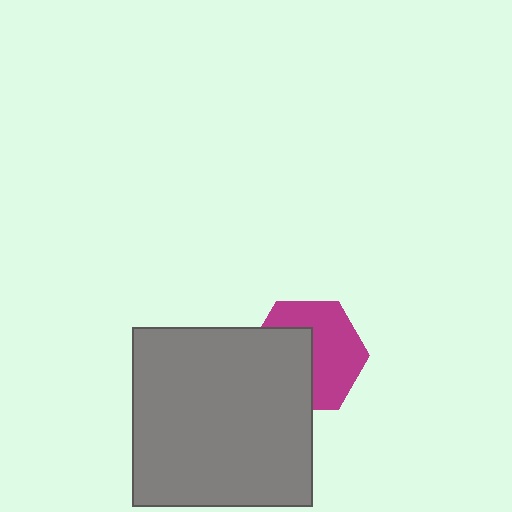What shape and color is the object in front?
The object in front is a gray square.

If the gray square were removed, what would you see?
You would see the complete magenta hexagon.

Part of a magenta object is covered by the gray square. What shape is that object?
It is a hexagon.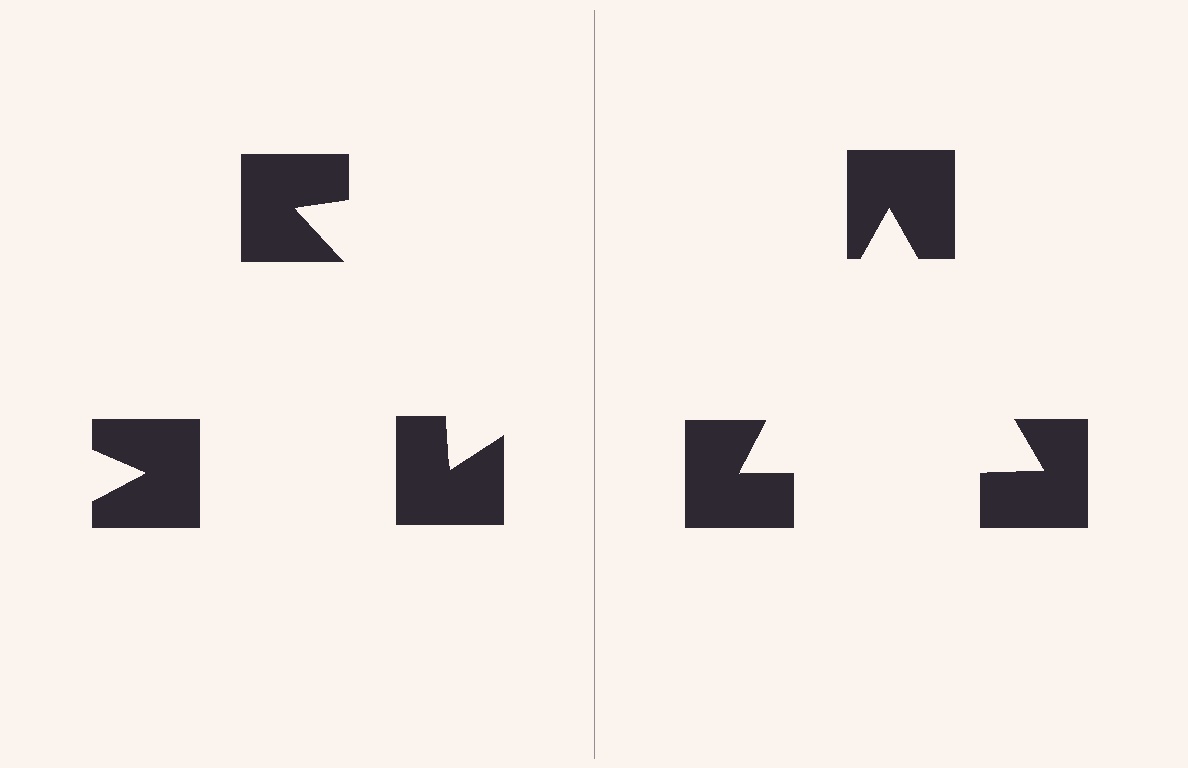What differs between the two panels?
The notched squares are positioned identically on both sides; only the wedge orientations differ. On the right they align to a triangle; on the left they are misaligned.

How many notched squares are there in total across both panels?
6 — 3 on each side.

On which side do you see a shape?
An illusory triangle appears on the right side. On the left side the wedge cuts are rotated, so no coherent shape forms.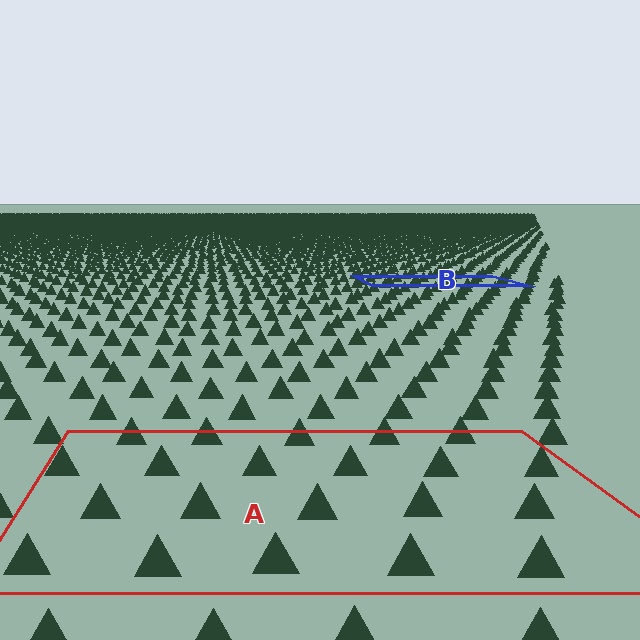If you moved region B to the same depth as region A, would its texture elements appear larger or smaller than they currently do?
They would appear larger. At a closer depth, the same texture elements are projected at a bigger on-screen size.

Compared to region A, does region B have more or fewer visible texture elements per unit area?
Region B has more texture elements per unit area — they are packed more densely because it is farther away.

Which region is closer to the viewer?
Region A is closer. The texture elements there are larger and more spread out.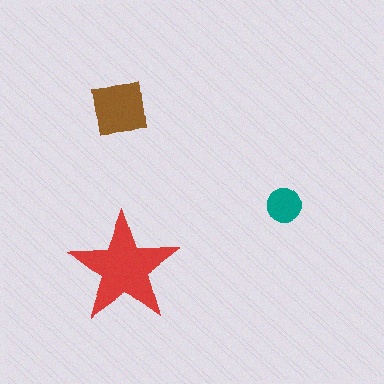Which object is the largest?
The red star.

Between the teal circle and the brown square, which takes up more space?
The brown square.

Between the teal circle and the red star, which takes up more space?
The red star.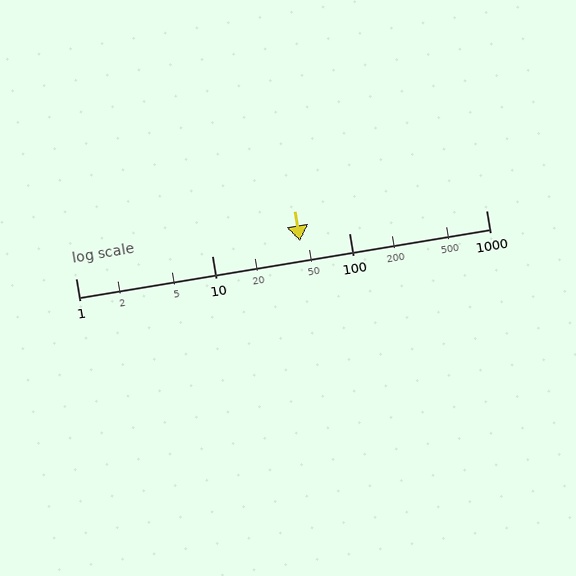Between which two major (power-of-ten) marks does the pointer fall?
The pointer is between 10 and 100.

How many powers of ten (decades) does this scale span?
The scale spans 3 decades, from 1 to 1000.